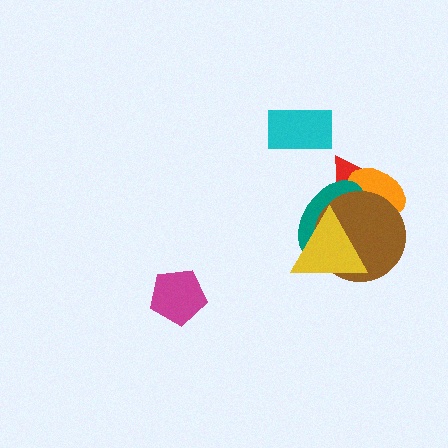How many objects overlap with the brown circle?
4 objects overlap with the brown circle.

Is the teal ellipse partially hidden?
Yes, it is partially covered by another shape.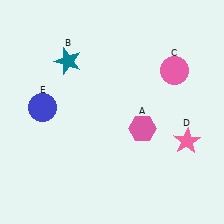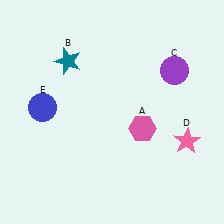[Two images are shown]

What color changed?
The circle (C) changed from pink in Image 1 to purple in Image 2.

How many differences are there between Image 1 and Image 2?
There is 1 difference between the two images.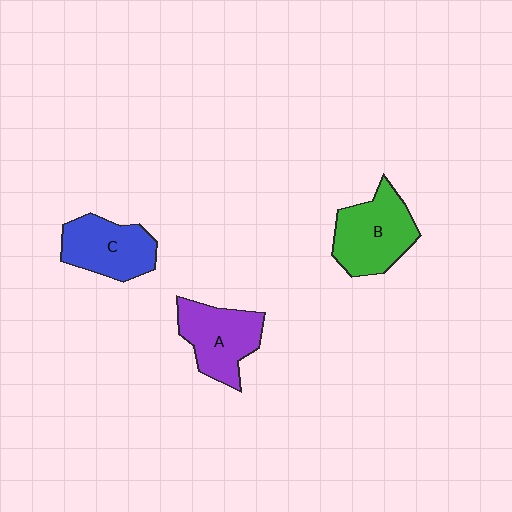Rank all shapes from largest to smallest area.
From largest to smallest: B (green), A (purple), C (blue).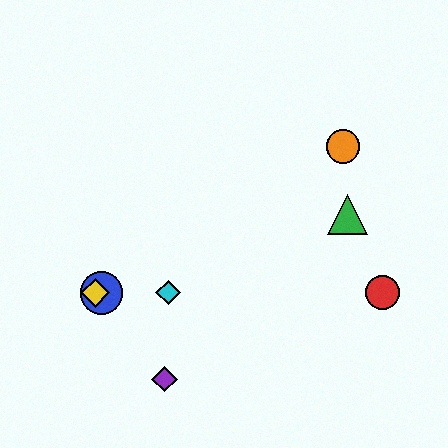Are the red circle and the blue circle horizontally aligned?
Yes, both are at y≈293.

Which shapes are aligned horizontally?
The red circle, the blue circle, the yellow diamond, the cyan diamond are aligned horizontally.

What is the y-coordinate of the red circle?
The red circle is at y≈293.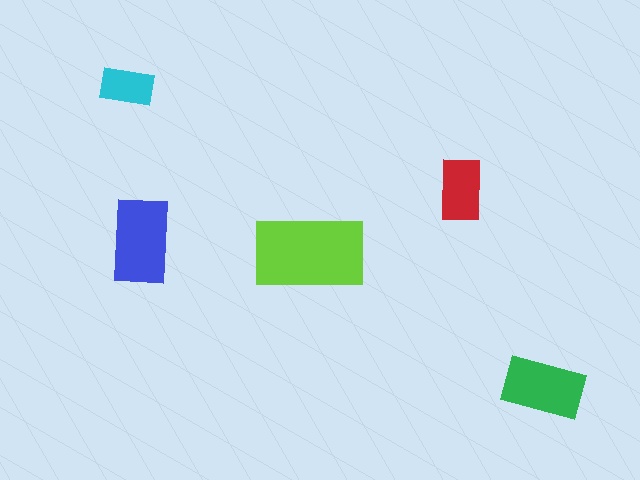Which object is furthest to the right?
The green rectangle is rightmost.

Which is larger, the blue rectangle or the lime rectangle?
The lime one.